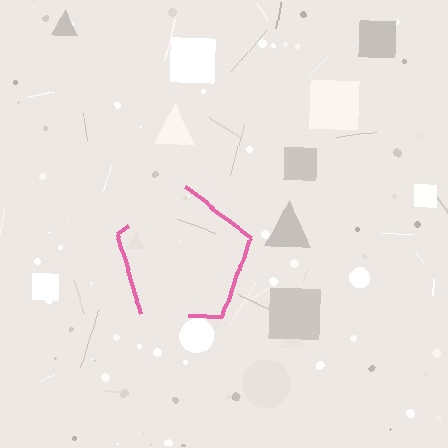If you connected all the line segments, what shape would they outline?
They would outline a pentagon.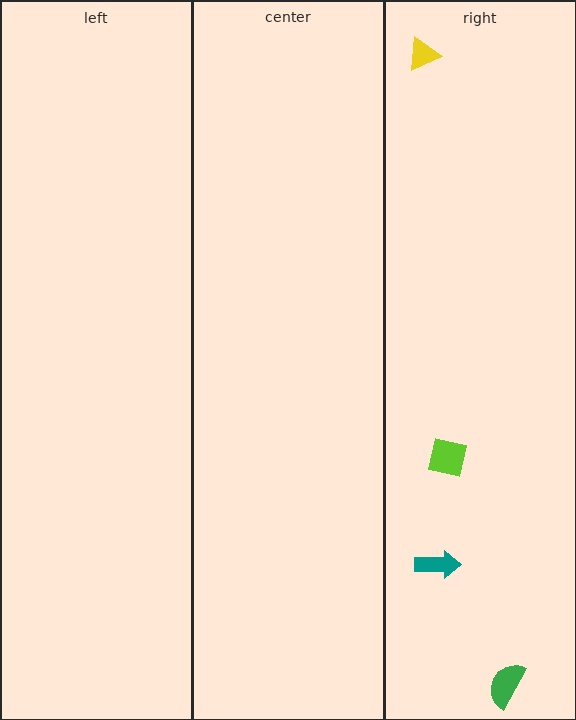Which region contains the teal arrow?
The right region.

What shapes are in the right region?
The yellow triangle, the green semicircle, the teal arrow, the lime square.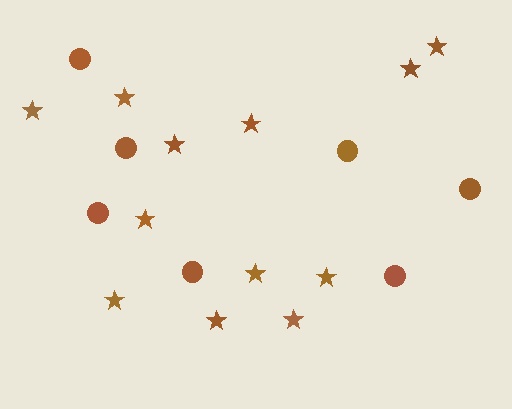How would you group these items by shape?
There are 2 groups: one group of stars (12) and one group of circles (7).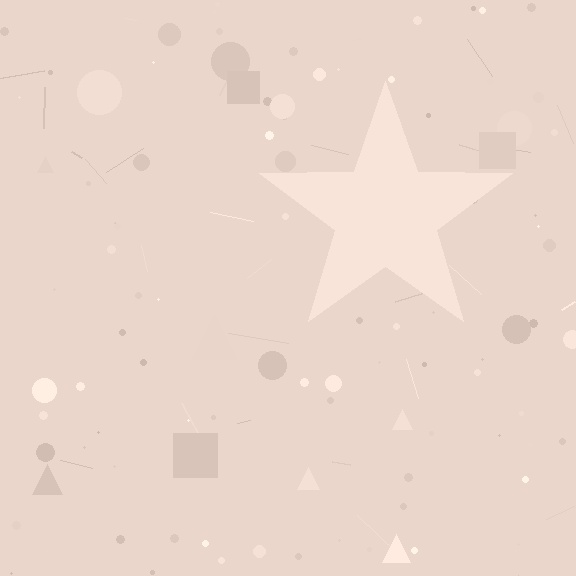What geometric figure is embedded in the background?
A star is embedded in the background.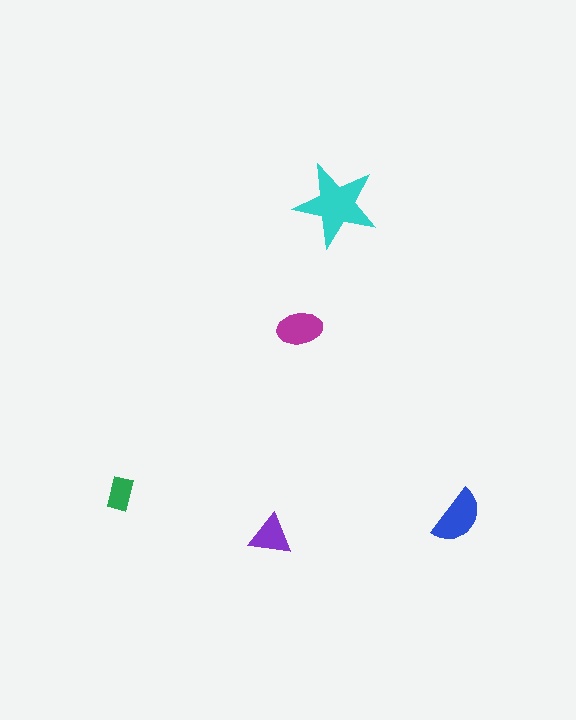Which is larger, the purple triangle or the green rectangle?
The purple triangle.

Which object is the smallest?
The green rectangle.